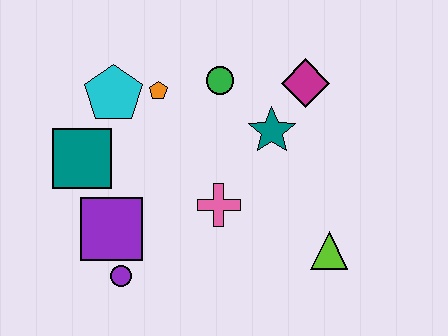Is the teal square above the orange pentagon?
No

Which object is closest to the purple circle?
The purple square is closest to the purple circle.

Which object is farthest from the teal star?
The purple circle is farthest from the teal star.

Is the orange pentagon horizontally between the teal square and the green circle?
Yes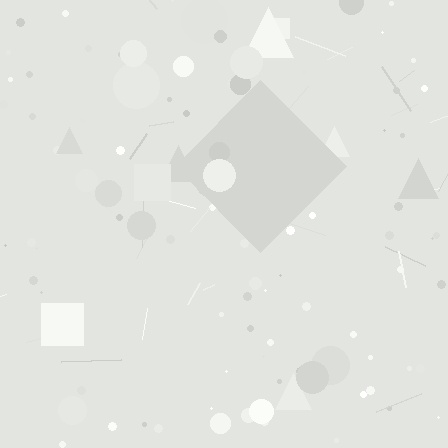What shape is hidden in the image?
A diamond is hidden in the image.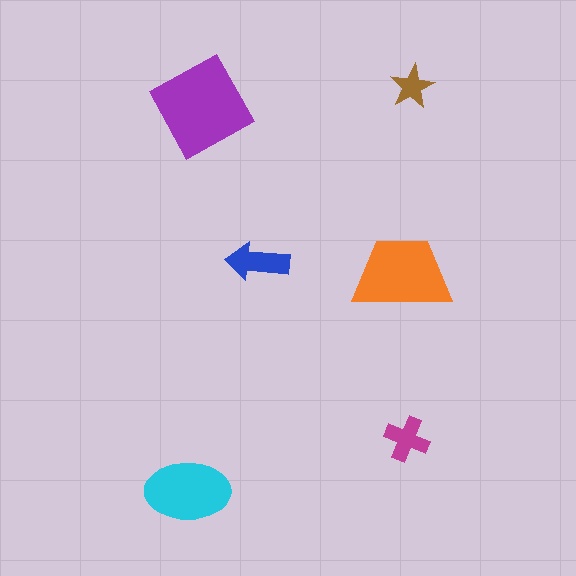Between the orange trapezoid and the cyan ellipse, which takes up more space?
The orange trapezoid.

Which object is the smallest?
The brown star.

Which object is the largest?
The purple square.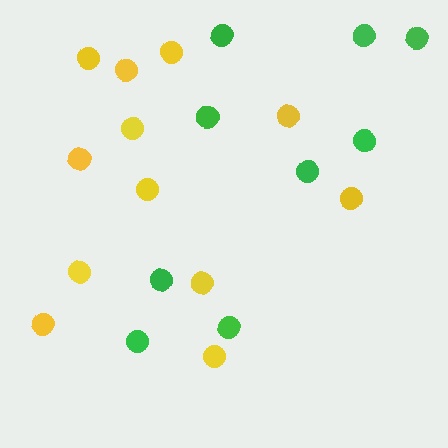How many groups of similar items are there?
There are 2 groups: one group of yellow circles (12) and one group of green circles (9).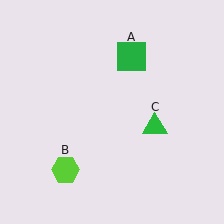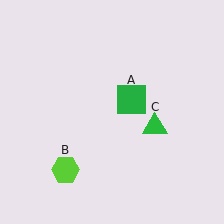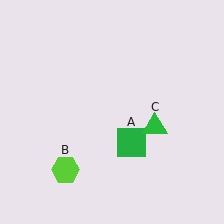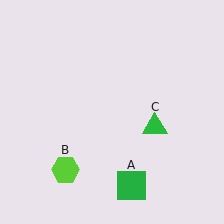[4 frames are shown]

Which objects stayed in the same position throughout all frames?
Lime hexagon (object B) and green triangle (object C) remained stationary.